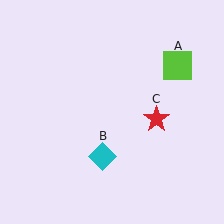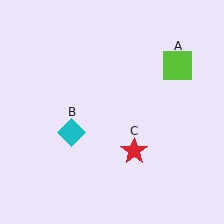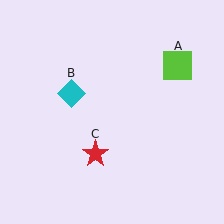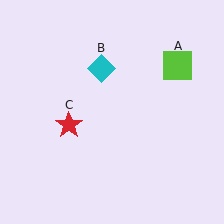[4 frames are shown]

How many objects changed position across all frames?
2 objects changed position: cyan diamond (object B), red star (object C).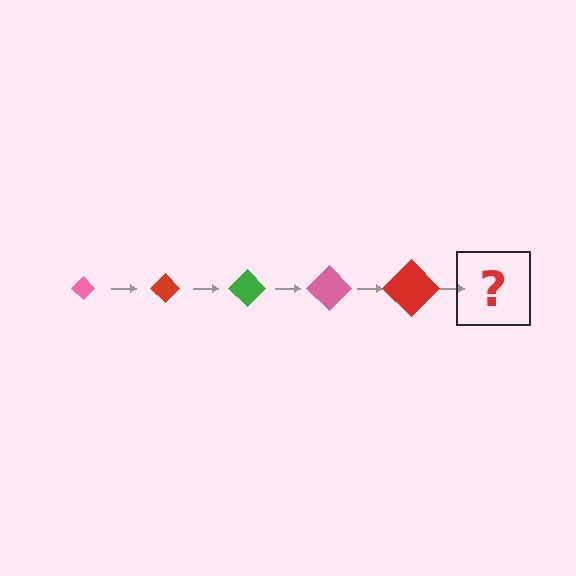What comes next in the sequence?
The next element should be a green diamond, larger than the previous one.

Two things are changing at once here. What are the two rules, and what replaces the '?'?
The two rules are that the diamond grows larger each step and the color cycles through pink, red, and green. The '?' should be a green diamond, larger than the previous one.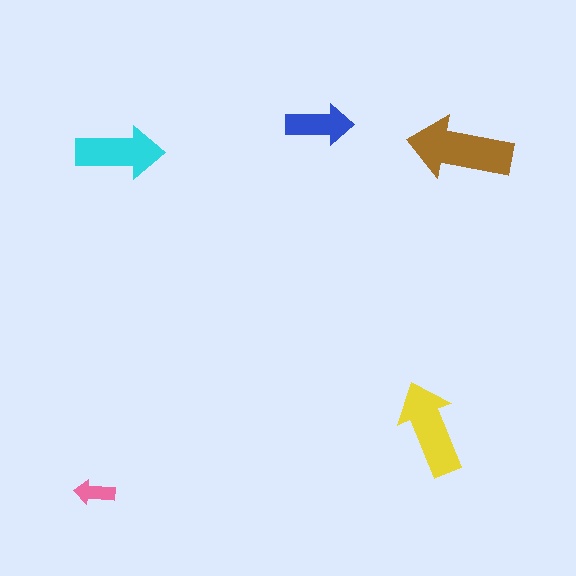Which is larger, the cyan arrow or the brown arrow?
The brown one.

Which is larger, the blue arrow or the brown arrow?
The brown one.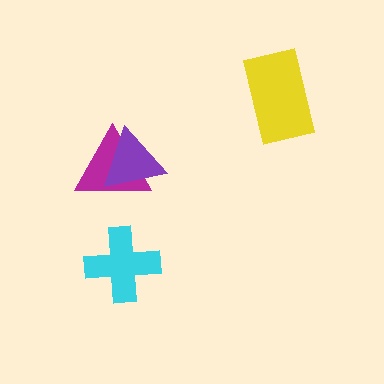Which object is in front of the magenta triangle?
The purple triangle is in front of the magenta triangle.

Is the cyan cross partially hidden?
No, no other shape covers it.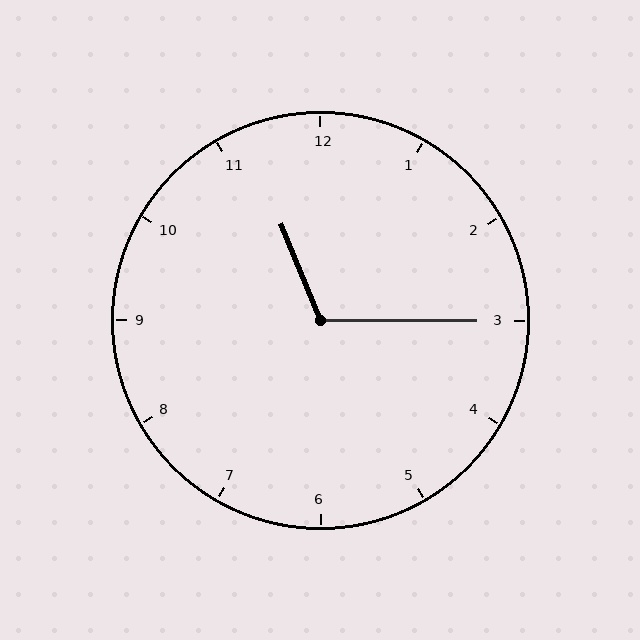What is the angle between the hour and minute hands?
Approximately 112 degrees.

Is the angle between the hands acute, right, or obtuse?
It is obtuse.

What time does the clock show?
11:15.